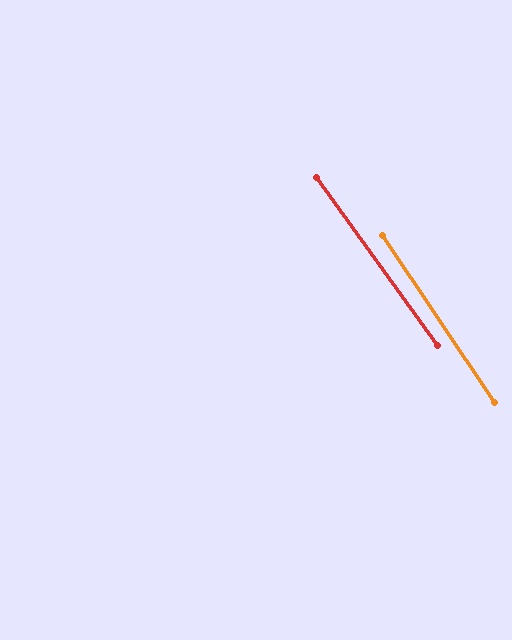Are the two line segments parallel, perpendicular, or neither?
Parallel — their directions differ by only 1.8°.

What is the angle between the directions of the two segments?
Approximately 2 degrees.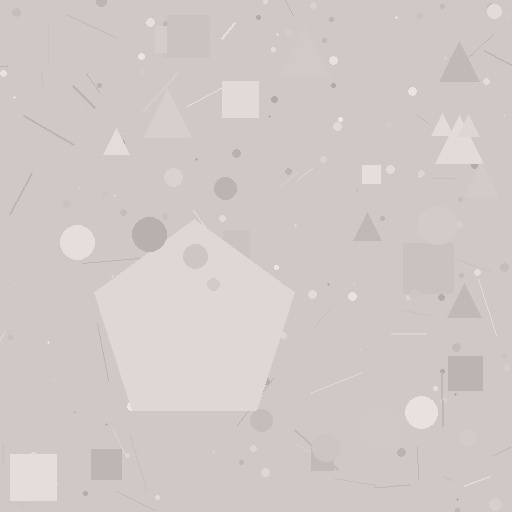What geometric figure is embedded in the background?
A pentagon is embedded in the background.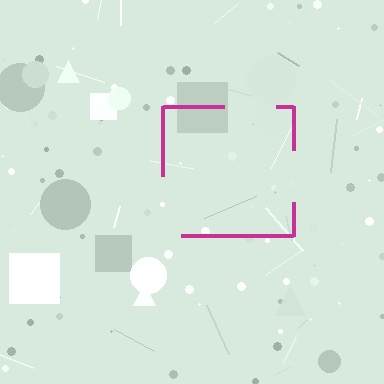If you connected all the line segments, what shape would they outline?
They would outline a square.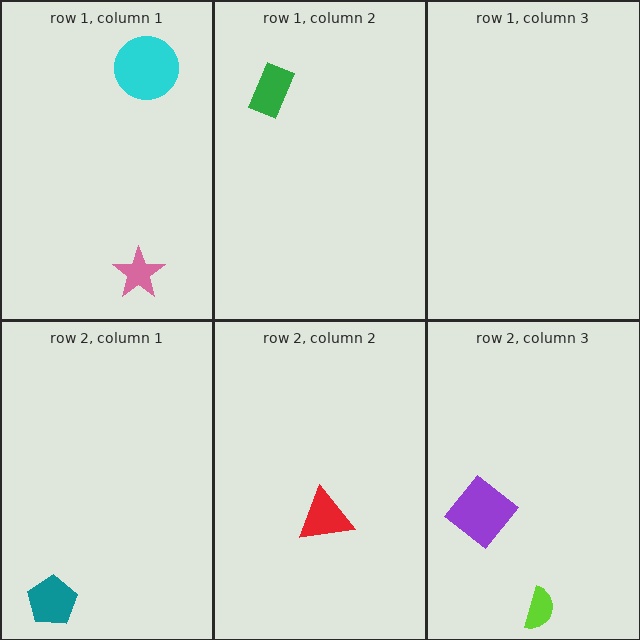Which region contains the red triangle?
The row 2, column 2 region.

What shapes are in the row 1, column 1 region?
The cyan circle, the pink star.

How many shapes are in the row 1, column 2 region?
1.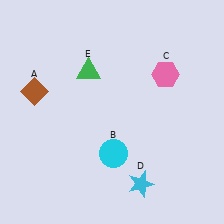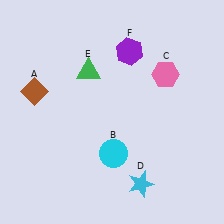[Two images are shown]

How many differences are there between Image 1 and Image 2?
There is 1 difference between the two images.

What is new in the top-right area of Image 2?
A purple hexagon (F) was added in the top-right area of Image 2.